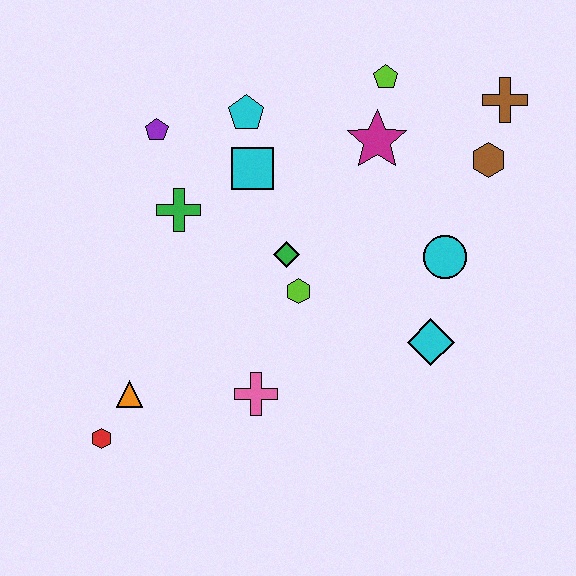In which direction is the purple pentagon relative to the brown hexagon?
The purple pentagon is to the left of the brown hexagon.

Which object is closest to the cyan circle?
The cyan diamond is closest to the cyan circle.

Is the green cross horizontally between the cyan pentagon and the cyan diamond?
No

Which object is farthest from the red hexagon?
The brown cross is farthest from the red hexagon.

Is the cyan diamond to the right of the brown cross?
No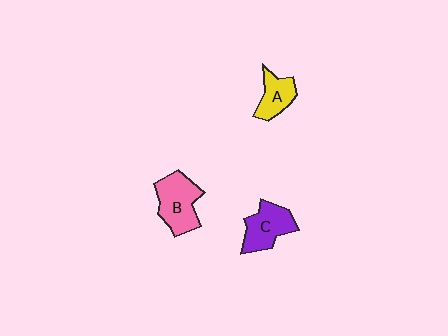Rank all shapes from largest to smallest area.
From largest to smallest: B (pink), C (purple), A (yellow).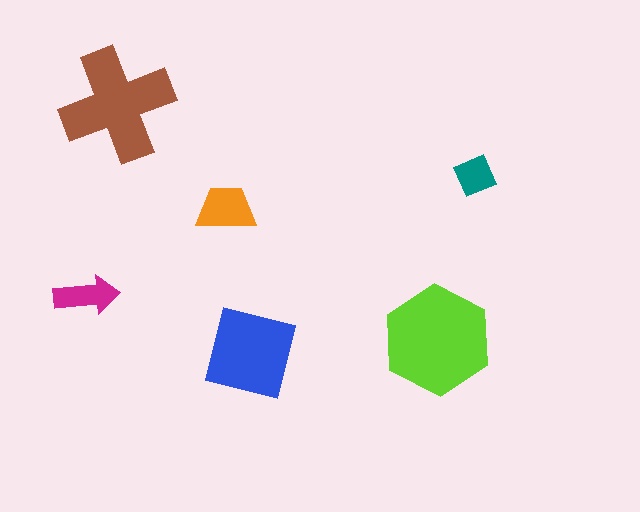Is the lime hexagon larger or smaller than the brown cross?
Larger.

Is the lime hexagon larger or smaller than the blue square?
Larger.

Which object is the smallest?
The teal square.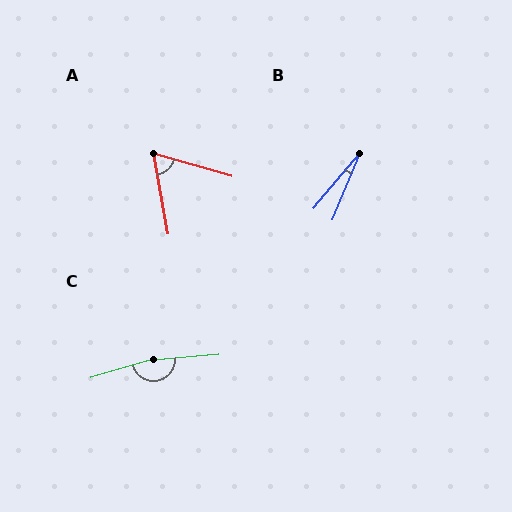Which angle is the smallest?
B, at approximately 17 degrees.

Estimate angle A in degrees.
Approximately 64 degrees.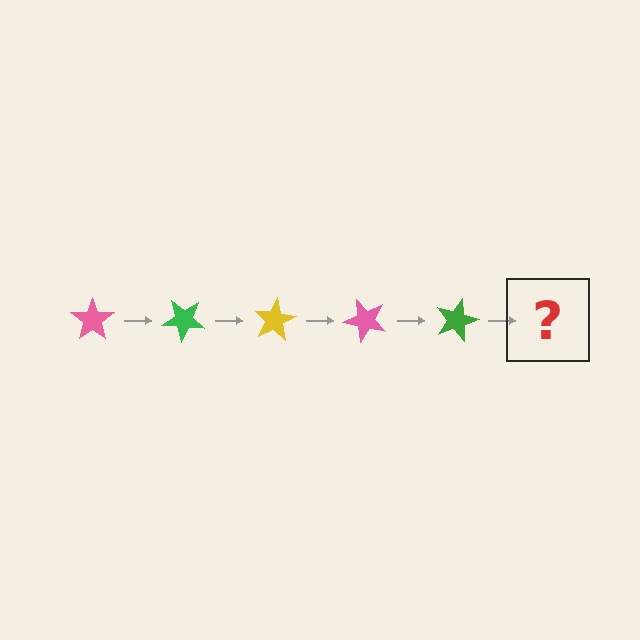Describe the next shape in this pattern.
It should be a yellow star, rotated 200 degrees from the start.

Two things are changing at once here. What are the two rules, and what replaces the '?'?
The two rules are that it rotates 40 degrees each step and the color cycles through pink, green, and yellow. The '?' should be a yellow star, rotated 200 degrees from the start.